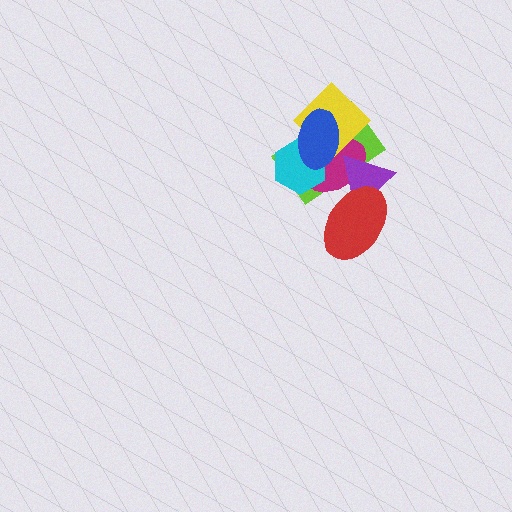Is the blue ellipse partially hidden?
No, no other shape covers it.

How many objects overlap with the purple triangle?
3 objects overlap with the purple triangle.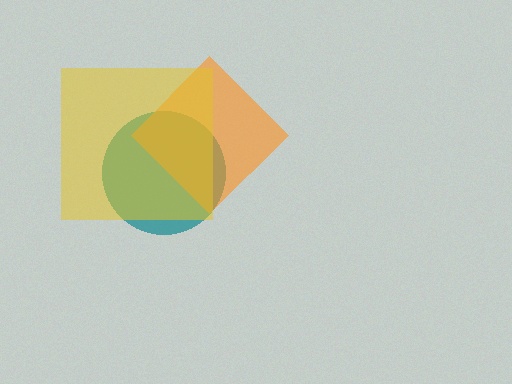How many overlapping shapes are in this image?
There are 3 overlapping shapes in the image.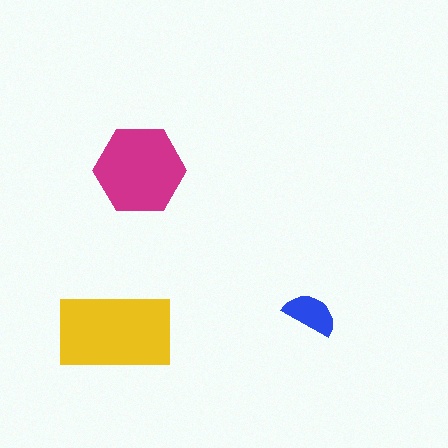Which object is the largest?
The yellow rectangle.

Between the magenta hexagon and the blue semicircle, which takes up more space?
The magenta hexagon.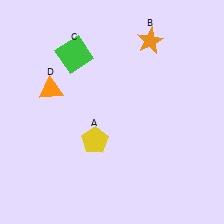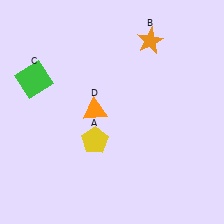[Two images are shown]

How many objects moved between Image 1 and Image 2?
2 objects moved between the two images.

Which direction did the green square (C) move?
The green square (C) moved left.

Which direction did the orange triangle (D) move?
The orange triangle (D) moved right.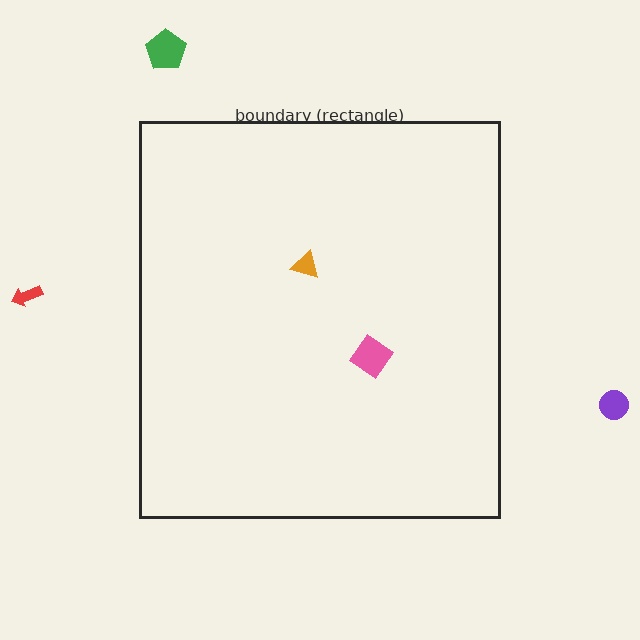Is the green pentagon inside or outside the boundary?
Outside.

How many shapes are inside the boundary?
2 inside, 3 outside.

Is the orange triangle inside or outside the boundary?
Inside.